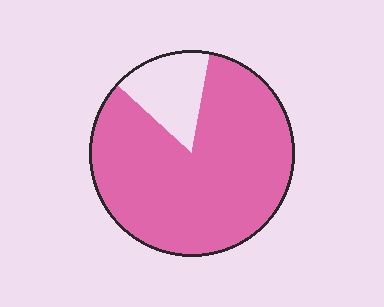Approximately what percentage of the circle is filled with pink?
Approximately 85%.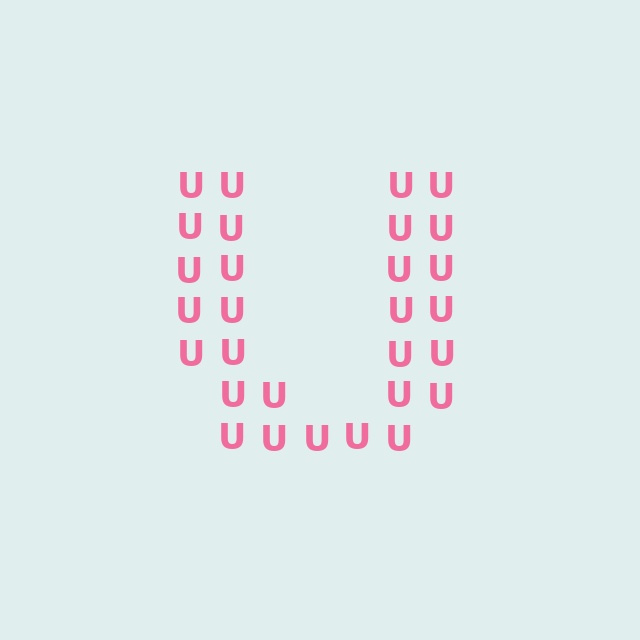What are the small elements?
The small elements are letter U's.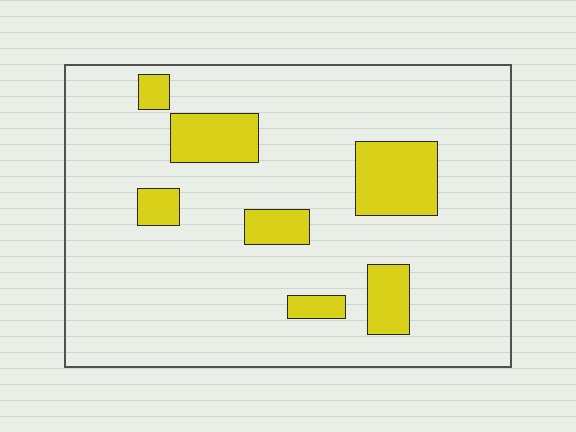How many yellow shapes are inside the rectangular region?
7.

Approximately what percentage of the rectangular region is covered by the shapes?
Approximately 15%.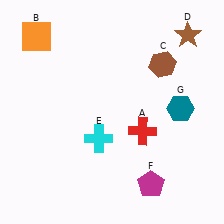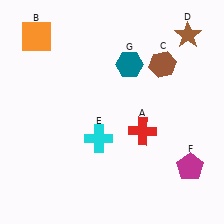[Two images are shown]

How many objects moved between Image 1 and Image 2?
2 objects moved between the two images.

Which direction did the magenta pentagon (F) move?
The magenta pentagon (F) moved right.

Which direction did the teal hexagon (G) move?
The teal hexagon (G) moved left.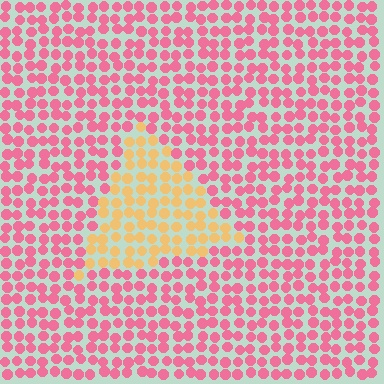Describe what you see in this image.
The image is filled with small pink elements in a uniform arrangement. A triangle-shaped region is visible where the elements are tinted to a slightly different hue, forming a subtle color boundary.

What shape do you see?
I see a triangle.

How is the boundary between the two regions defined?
The boundary is defined purely by a slight shift in hue (about 58 degrees). Spacing, size, and orientation are identical on both sides.